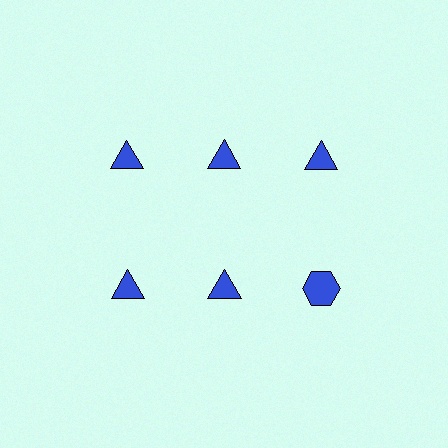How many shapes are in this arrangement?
There are 6 shapes arranged in a grid pattern.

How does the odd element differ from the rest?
It has a different shape: hexagon instead of triangle.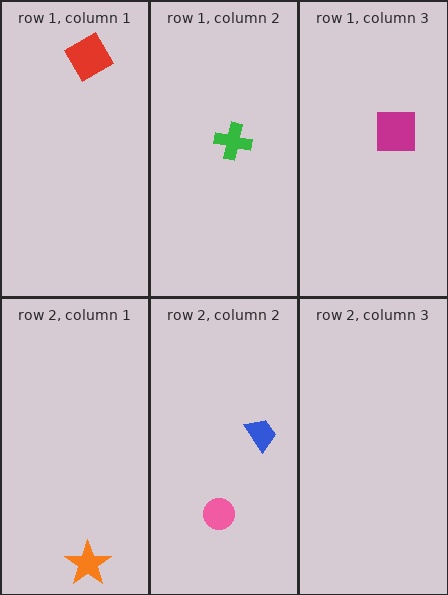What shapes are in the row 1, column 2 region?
The green cross.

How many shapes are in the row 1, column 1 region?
1.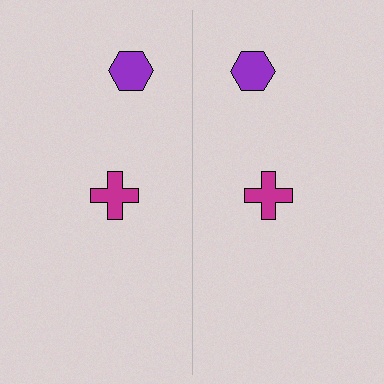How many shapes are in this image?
There are 4 shapes in this image.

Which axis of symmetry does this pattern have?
The pattern has a vertical axis of symmetry running through the center of the image.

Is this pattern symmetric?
Yes, this pattern has bilateral (reflection) symmetry.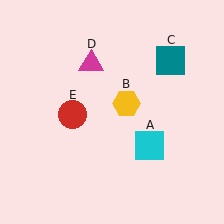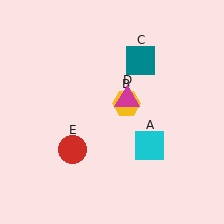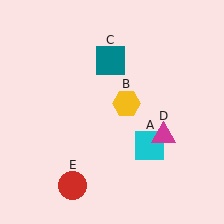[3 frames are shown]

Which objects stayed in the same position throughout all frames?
Cyan square (object A) and yellow hexagon (object B) remained stationary.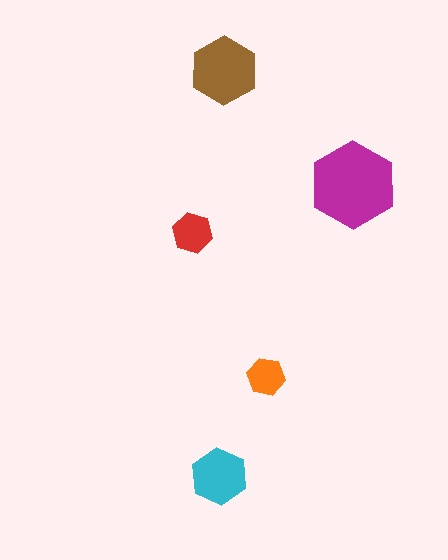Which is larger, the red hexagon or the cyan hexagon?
The cyan one.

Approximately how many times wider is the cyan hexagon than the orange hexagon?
About 1.5 times wider.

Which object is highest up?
The brown hexagon is topmost.